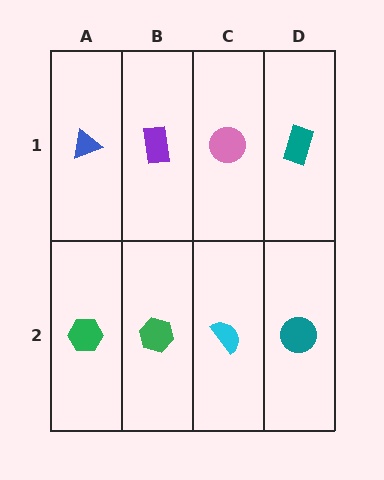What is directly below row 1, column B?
A green hexagon.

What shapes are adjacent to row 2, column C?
A pink circle (row 1, column C), a green hexagon (row 2, column B), a teal circle (row 2, column D).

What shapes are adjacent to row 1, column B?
A green hexagon (row 2, column B), a blue triangle (row 1, column A), a pink circle (row 1, column C).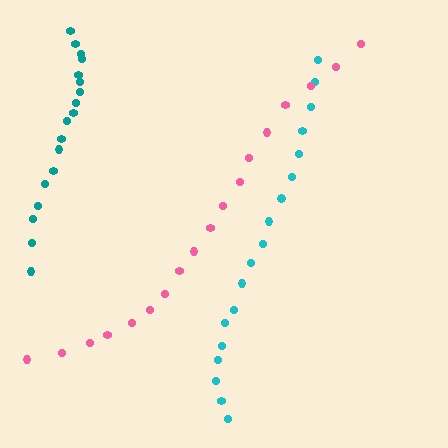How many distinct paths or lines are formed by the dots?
There are 3 distinct paths.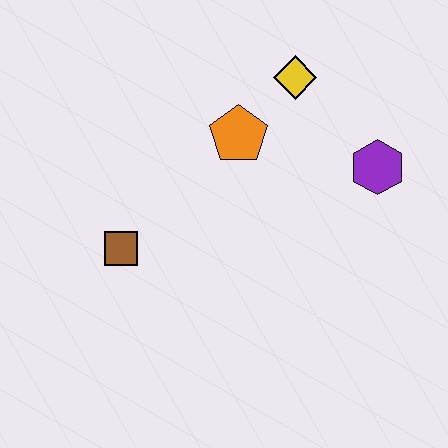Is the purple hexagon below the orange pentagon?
Yes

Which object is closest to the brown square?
The orange pentagon is closest to the brown square.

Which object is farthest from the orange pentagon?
The brown square is farthest from the orange pentagon.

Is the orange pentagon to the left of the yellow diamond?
Yes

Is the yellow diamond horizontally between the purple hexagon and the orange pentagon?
Yes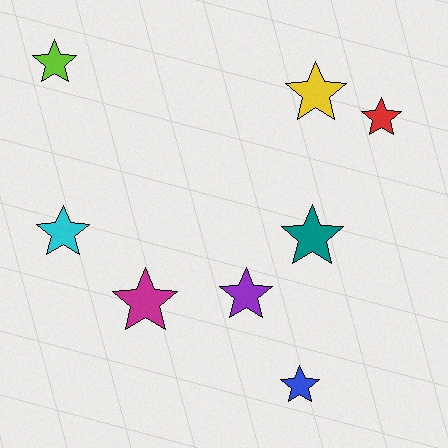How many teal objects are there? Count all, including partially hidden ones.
There is 1 teal object.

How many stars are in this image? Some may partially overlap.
There are 8 stars.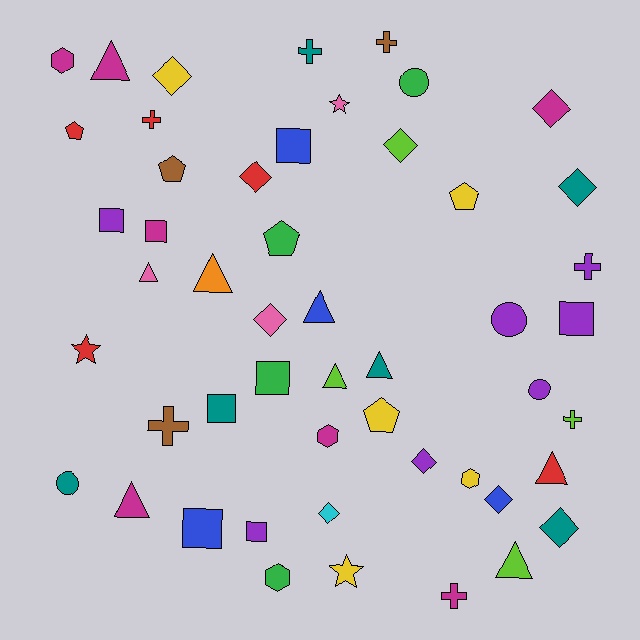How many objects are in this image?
There are 50 objects.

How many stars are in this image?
There are 3 stars.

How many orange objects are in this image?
There is 1 orange object.